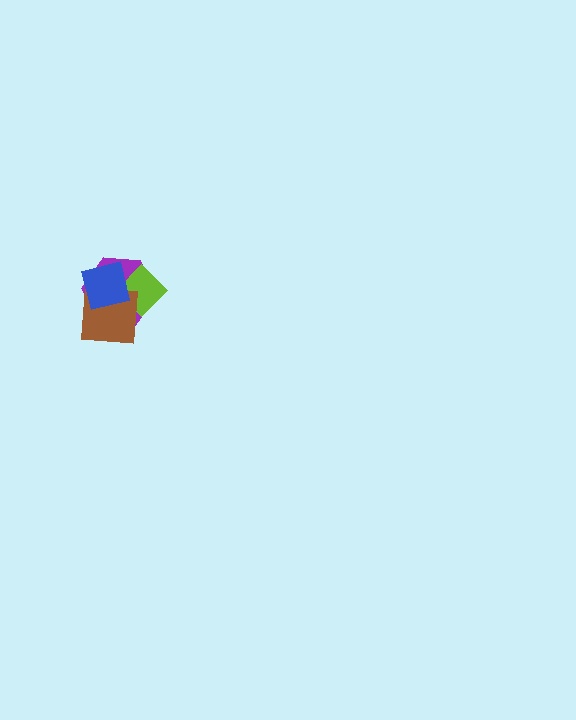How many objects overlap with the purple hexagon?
3 objects overlap with the purple hexagon.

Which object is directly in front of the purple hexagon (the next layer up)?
The lime diamond is directly in front of the purple hexagon.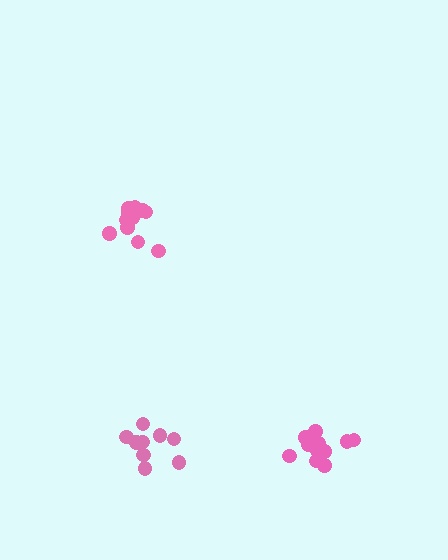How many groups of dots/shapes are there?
There are 3 groups.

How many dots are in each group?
Group 1: 12 dots, Group 2: 9 dots, Group 3: 12 dots (33 total).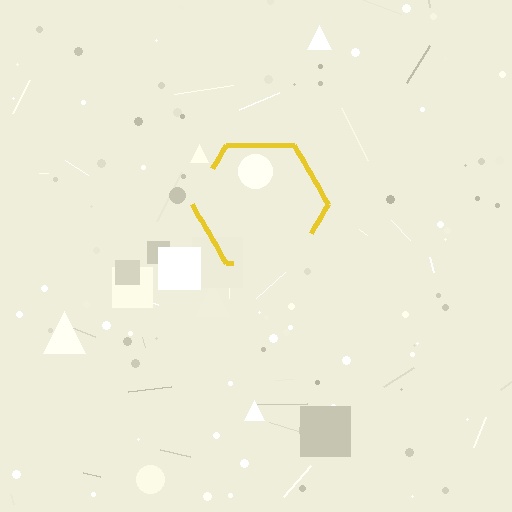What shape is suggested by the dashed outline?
The dashed outline suggests a hexagon.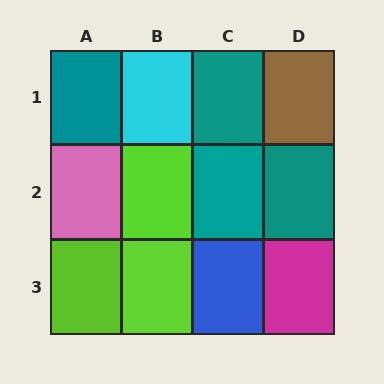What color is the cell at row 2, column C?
Teal.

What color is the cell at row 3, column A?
Lime.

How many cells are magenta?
1 cell is magenta.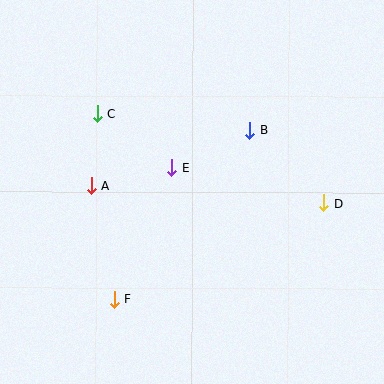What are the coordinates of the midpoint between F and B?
The midpoint between F and B is at (182, 215).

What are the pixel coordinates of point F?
Point F is at (114, 299).